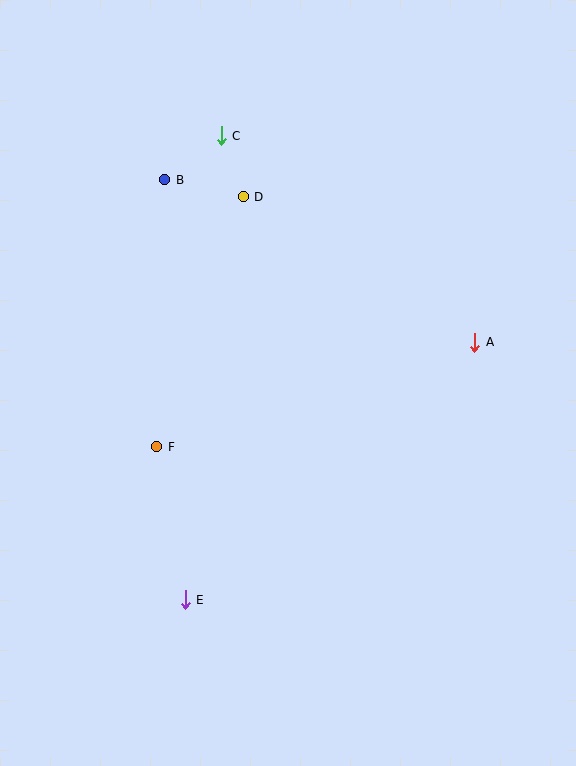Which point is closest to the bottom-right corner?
Point E is closest to the bottom-right corner.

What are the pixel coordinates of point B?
Point B is at (165, 180).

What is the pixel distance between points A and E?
The distance between A and E is 388 pixels.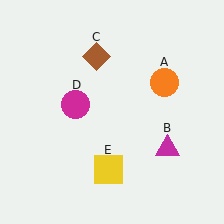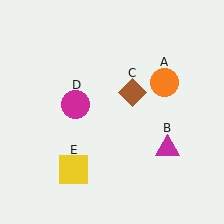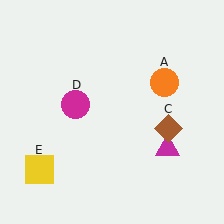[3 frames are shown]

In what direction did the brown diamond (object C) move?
The brown diamond (object C) moved down and to the right.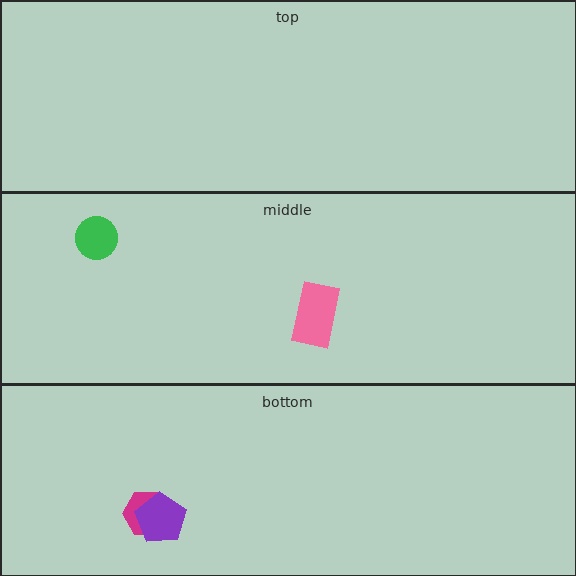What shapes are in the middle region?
The green circle, the pink rectangle.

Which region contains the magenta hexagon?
The bottom region.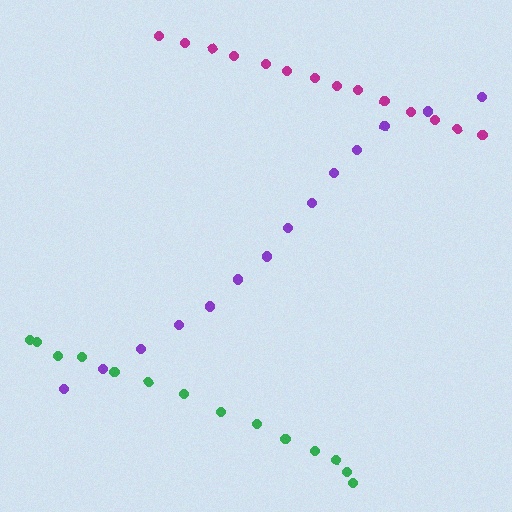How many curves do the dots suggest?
There are 3 distinct paths.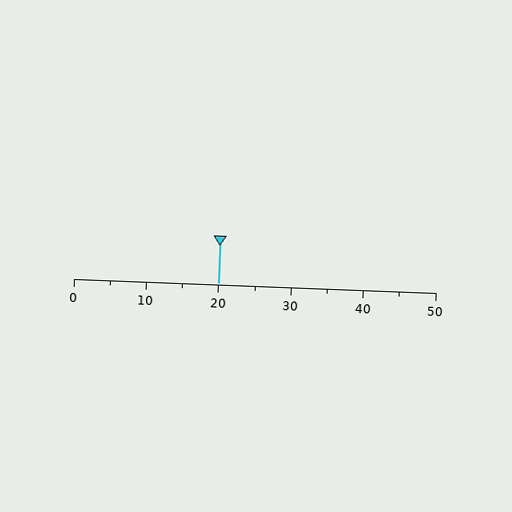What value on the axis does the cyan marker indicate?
The marker indicates approximately 20.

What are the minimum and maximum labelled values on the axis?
The axis runs from 0 to 50.